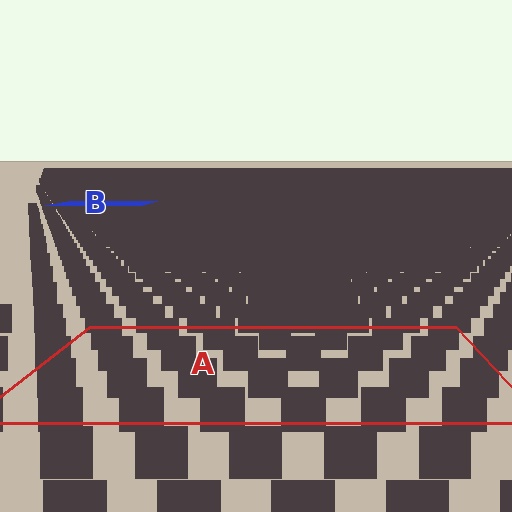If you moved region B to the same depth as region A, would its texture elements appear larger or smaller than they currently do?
They would appear larger. At a closer depth, the same texture elements are projected at a bigger on-screen size.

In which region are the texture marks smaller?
The texture marks are smaller in region B, because it is farther away.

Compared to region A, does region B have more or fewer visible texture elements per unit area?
Region B has more texture elements per unit area — they are packed more densely because it is farther away.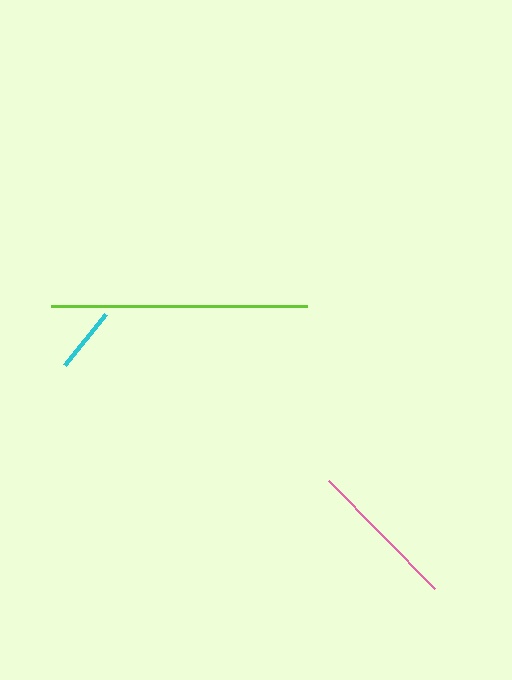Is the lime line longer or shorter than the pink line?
The lime line is longer than the pink line.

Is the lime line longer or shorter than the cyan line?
The lime line is longer than the cyan line.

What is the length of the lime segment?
The lime segment is approximately 257 pixels long.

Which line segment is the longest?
The lime line is the longest at approximately 257 pixels.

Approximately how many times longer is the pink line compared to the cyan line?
The pink line is approximately 2.3 times the length of the cyan line.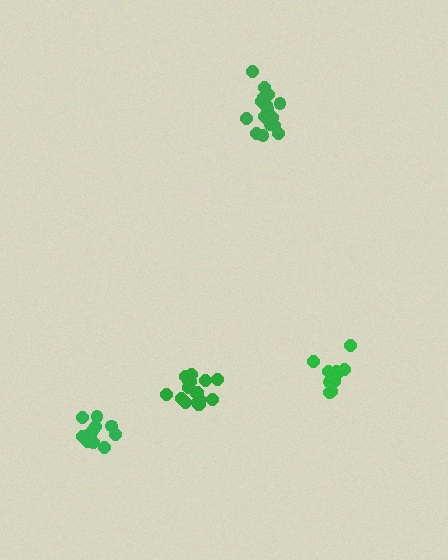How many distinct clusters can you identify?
There are 4 distinct clusters.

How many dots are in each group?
Group 1: 18 dots, Group 2: 12 dots, Group 3: 18 dots, Group 4: 12 dots (60 total).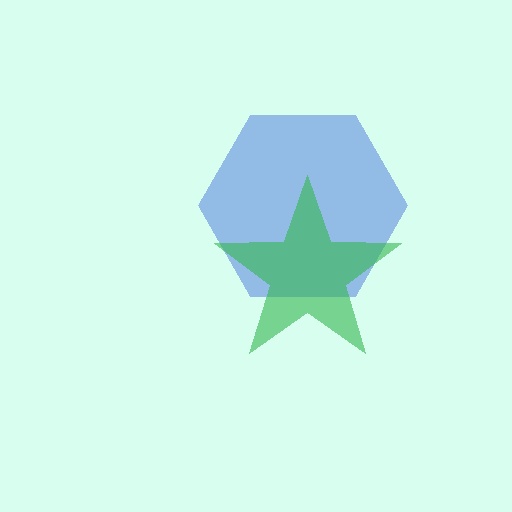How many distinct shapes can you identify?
There are 2 distinct shapes: a blue hexagon, a green star.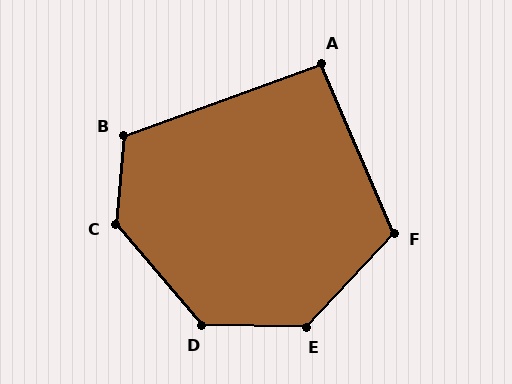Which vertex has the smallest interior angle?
A, at approximately 93 degrees.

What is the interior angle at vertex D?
Approximately 131 degrees (obtuse).